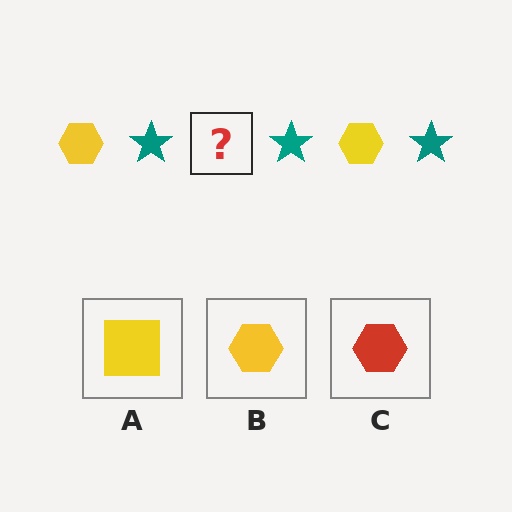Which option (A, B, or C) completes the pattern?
B.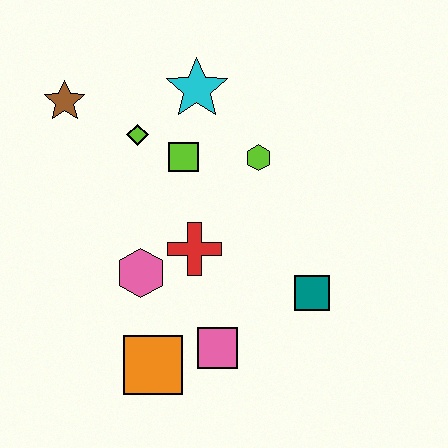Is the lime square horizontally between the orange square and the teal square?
Yes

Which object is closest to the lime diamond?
The lime square is closest to the lime diamond.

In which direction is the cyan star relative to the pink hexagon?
The cyan star is above the pink hexagon.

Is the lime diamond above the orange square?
Yes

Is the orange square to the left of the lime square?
Yes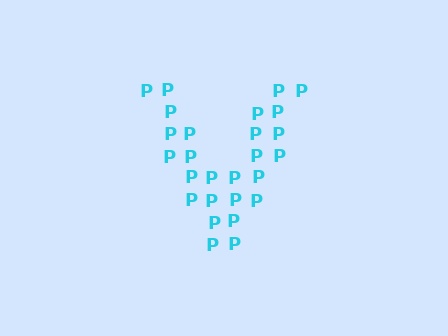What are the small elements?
The small elements are letter P's.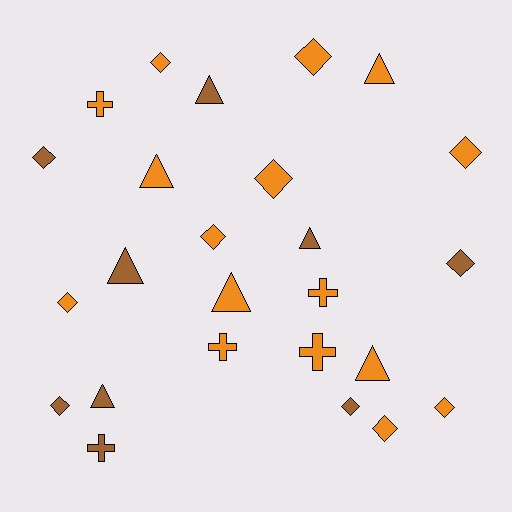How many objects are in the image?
There are 25 objects.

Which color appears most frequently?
Orange, with 16 objects.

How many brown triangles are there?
There are 4 brown triangles.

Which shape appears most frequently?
Diamond, with 12 objects.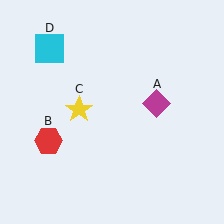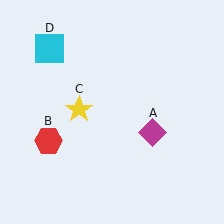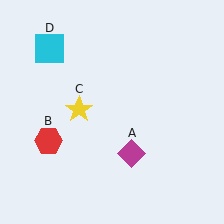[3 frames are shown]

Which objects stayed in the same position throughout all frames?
Red hexagon (object B) and yellow star (object C) and cyan square (object D) remained stationary.